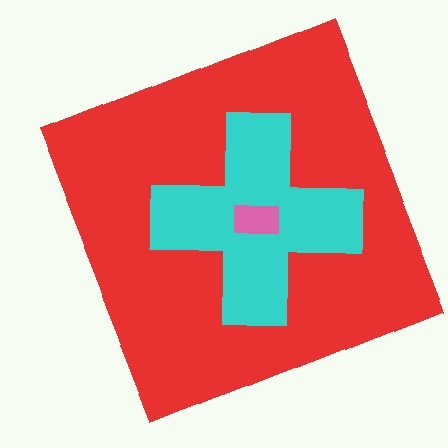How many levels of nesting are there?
3.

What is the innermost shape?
The pink rectangle.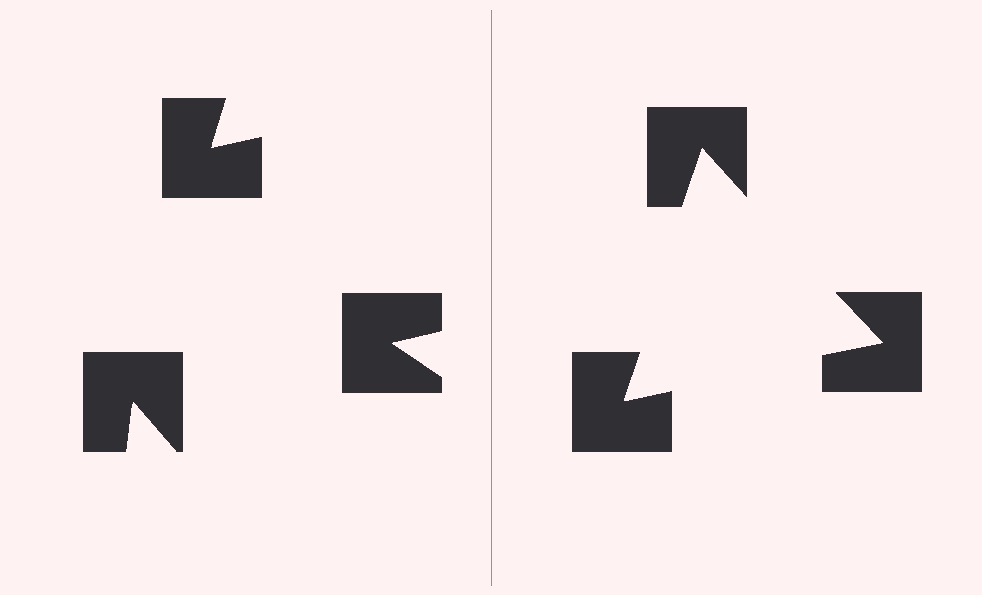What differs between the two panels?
The notched squares are positioned identically on both sides; only the wedge orientations differ. On the right they align to a triangle; on the left they are misaligned.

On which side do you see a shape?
An illusory triangle appears on the right side. On the left side the wedge cuts are rotated, so no coherent shape forms.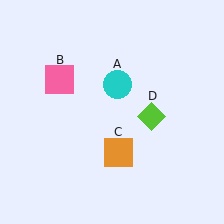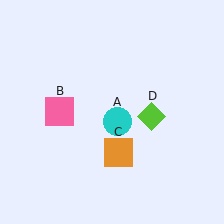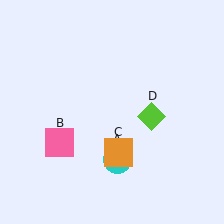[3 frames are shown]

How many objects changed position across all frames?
2 objects changed position: cyan circle (object A), pink square (object B).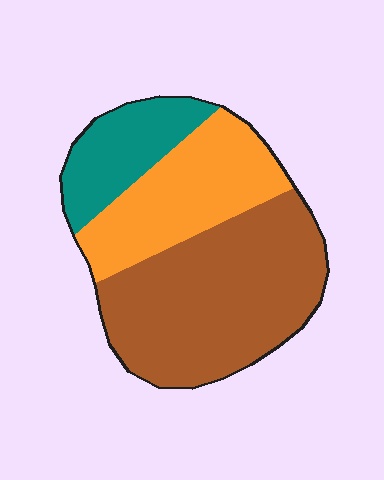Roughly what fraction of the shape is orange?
Orange covers roughly 30% of the shape.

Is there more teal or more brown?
Brown.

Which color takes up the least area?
Teal, at roughly 20%.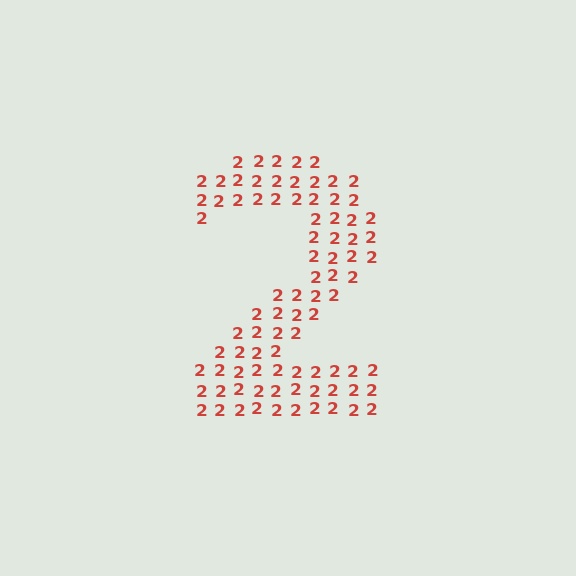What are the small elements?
The small elements are digit 2's.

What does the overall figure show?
The overall figure shows the digit 2.